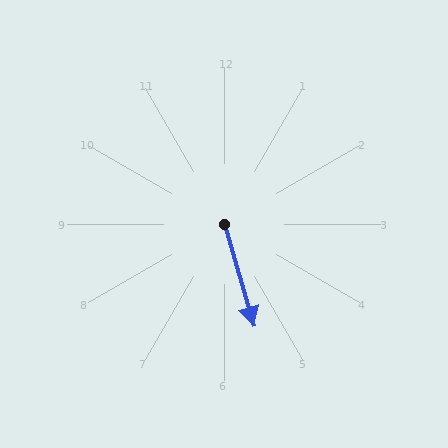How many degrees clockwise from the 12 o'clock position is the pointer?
Approximately 164 degrees.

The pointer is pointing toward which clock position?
Roughly 5 o'clock.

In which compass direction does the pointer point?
South.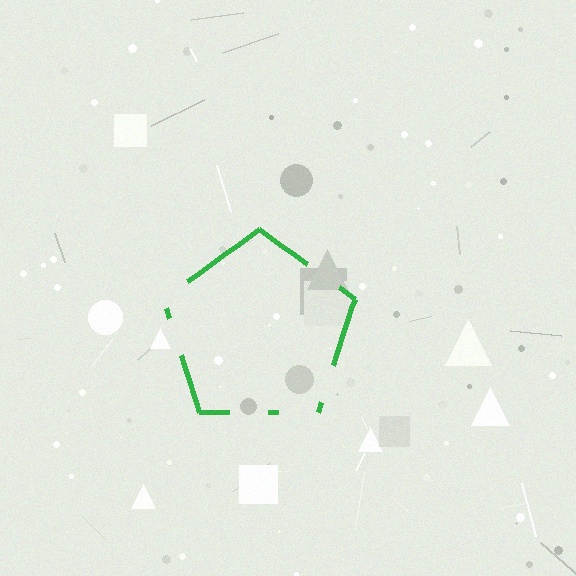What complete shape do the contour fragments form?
The contour fragments form a pentagon.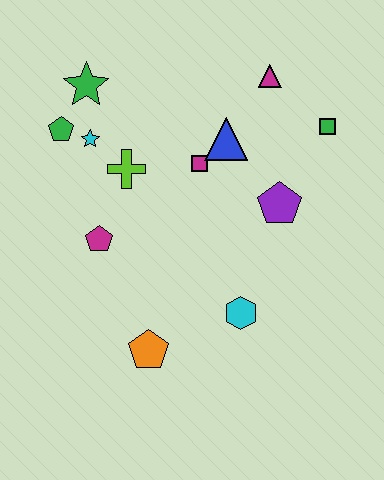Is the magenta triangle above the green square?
Yes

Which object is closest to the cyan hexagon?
The orange pentagon is closest to the cyan hexagon.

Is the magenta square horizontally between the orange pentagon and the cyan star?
No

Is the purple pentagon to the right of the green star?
Yes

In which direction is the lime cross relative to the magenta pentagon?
The lime cross is above the magenta pentagon.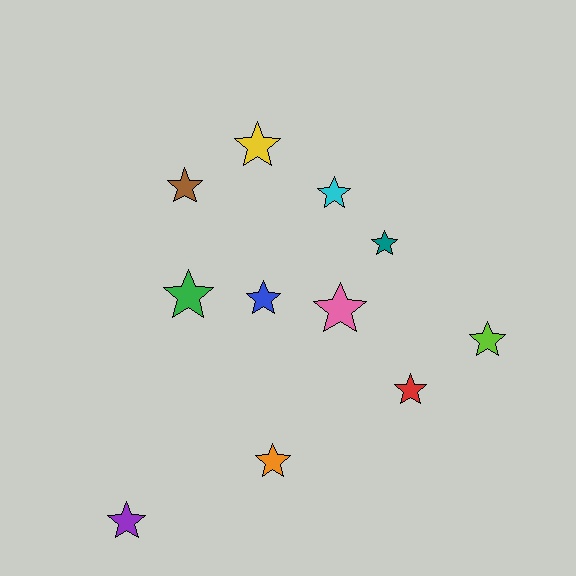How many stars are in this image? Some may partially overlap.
There are 11 stars.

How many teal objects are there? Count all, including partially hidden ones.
There is 1 teal object.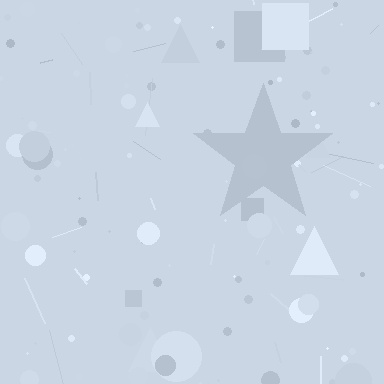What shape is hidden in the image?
A star is hidden in the image.